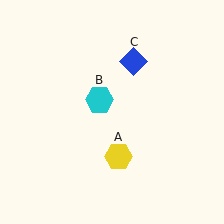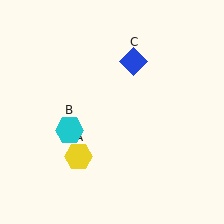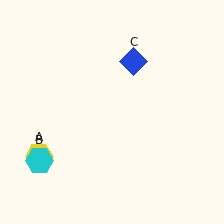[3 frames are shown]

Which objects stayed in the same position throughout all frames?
Blue diamond (object C) remained stationary.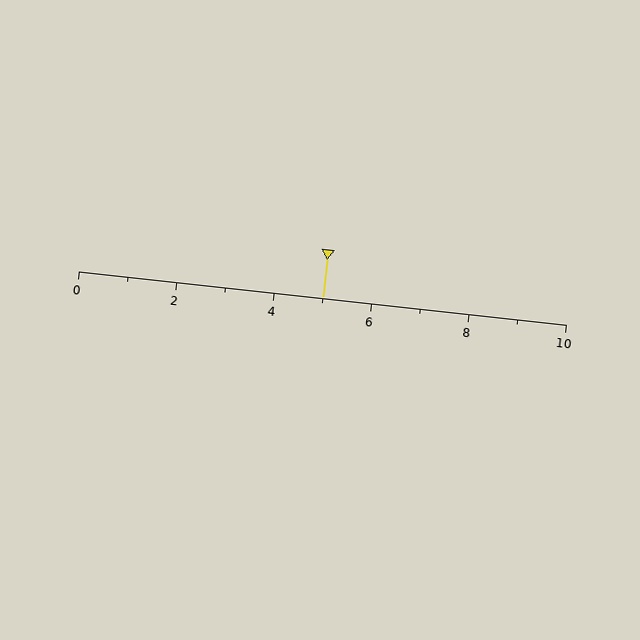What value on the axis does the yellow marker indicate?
The marker indicates approximately 5.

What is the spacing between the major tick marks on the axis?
The major ticks are spaced 2 apart.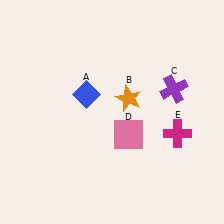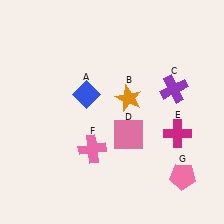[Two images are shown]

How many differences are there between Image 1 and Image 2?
There are 2 differences between the two images.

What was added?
A pink cross (F), a pink pentagon (G) were added in Image 2.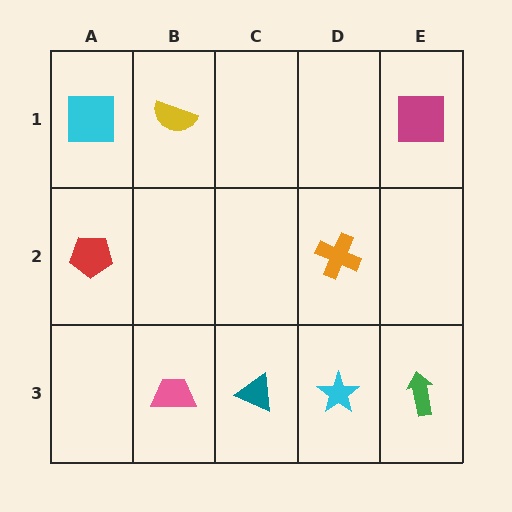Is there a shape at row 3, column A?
No, that cell is empty.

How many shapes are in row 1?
3 shapes.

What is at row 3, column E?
A green arrow.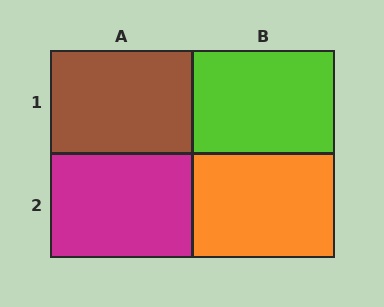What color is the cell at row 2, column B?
Orange.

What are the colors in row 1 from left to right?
Brown, lime.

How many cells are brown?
1 cell is brown.